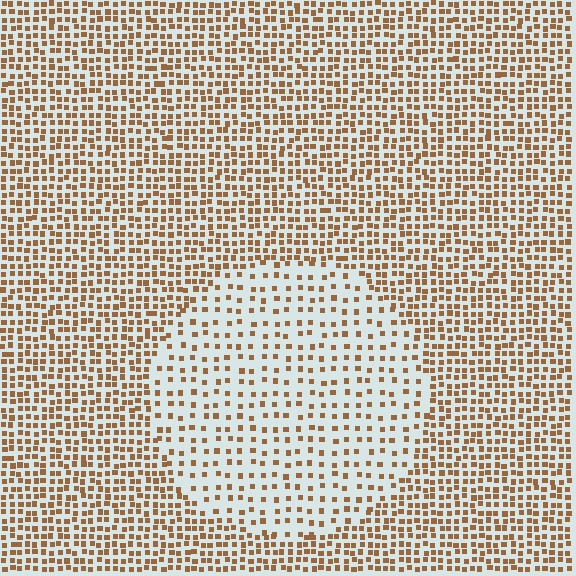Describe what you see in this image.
The image contains small brown elements arranged at two different densities. A circle-shaped region is visible where the elements are less densely packed than the surrounding area.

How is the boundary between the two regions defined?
The boundary is defined by a change in element density (approximately 2.2x ratio). All elements are the same color, size, and shape.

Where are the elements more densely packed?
The elements are more densely packed outside the circle boundary.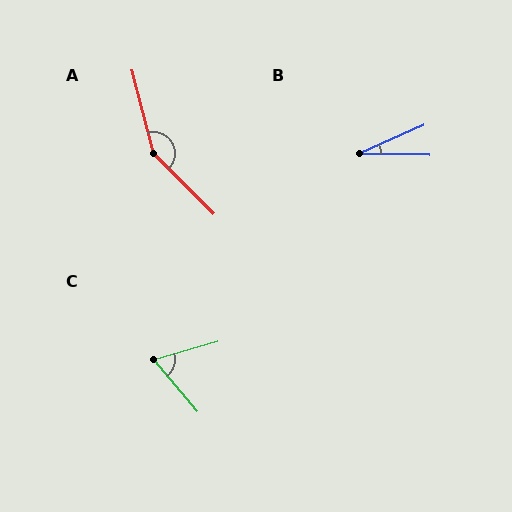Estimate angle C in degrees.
Approximately 66 degrees.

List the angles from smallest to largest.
B (25°), C (66°), A (150°).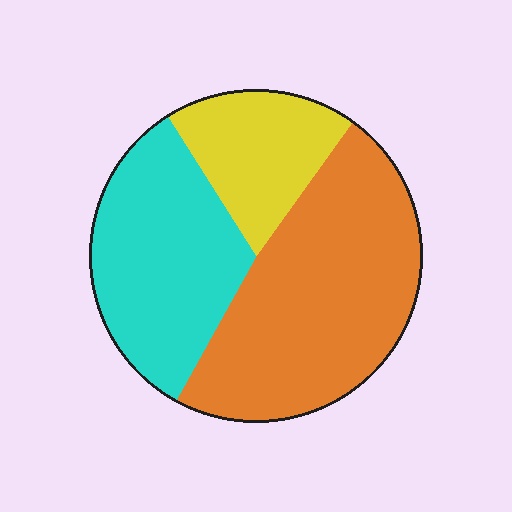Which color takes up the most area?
Orange, at roughly 50%.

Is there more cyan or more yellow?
Cyan.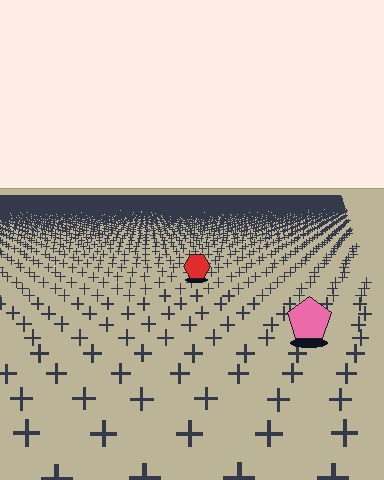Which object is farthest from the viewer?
The red hexagon is farthest from the viewer. It appears smaller and the ground texture around it is denser.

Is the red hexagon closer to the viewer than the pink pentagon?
No. The pink pentagon is closer — you can tell from the texture gradient: the ground texture is coarser near it.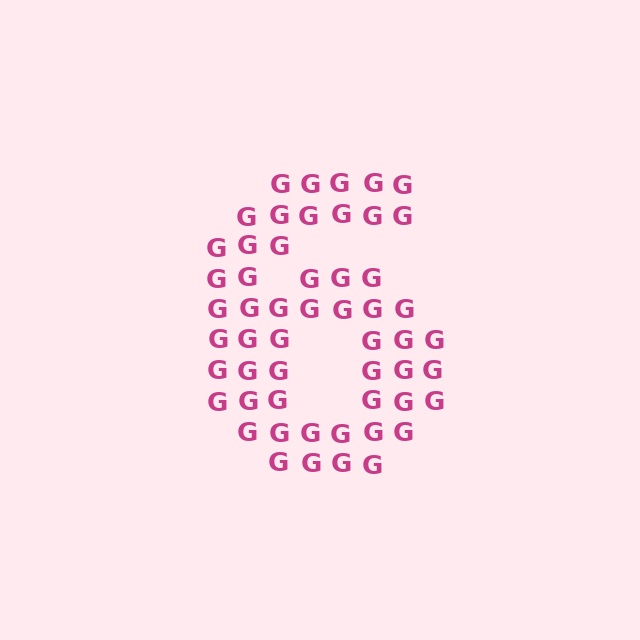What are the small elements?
The small elements are letter G's.